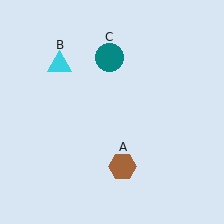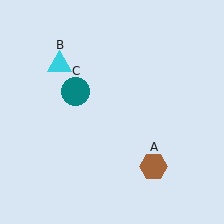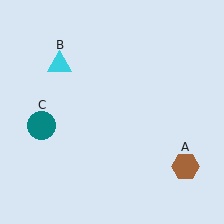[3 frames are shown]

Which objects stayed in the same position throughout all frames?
Cyan triangle (object B) remained stationary.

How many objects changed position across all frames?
2 objects changed position: brown hexagon (object A), teal circle (object C).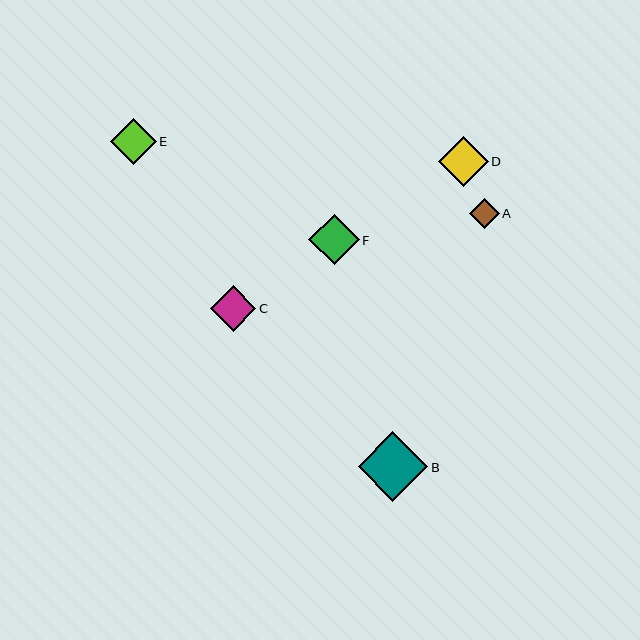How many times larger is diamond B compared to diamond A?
Diamond B is approximately 2.3 times the size of diamond A.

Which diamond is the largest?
Diamond B is the largest with a size of approximately 70 pixels.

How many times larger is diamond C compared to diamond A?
Diamond C is approximately 1.5 times the size of diamond A.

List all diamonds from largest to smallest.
From largest to smallest: B, F, D, E, C, A.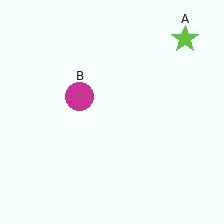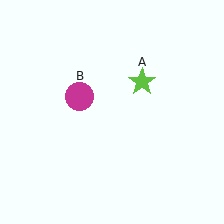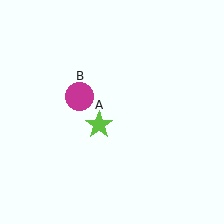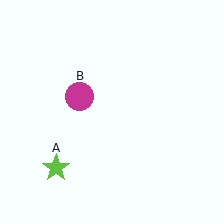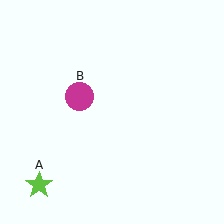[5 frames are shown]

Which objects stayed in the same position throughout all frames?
Magenta circle (object B) remained stationary.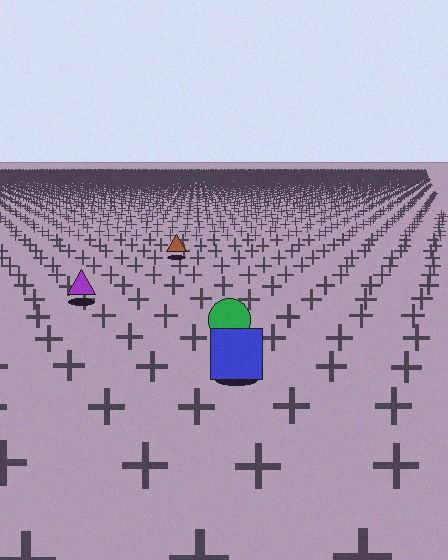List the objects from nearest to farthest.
From nearest to farthest: the blue square, the green circle, the purple triangle, the brown triangle.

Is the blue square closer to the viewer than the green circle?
Yes. The blue square is closer — you can tell from the texture gradient: the ground texture is coarser near it.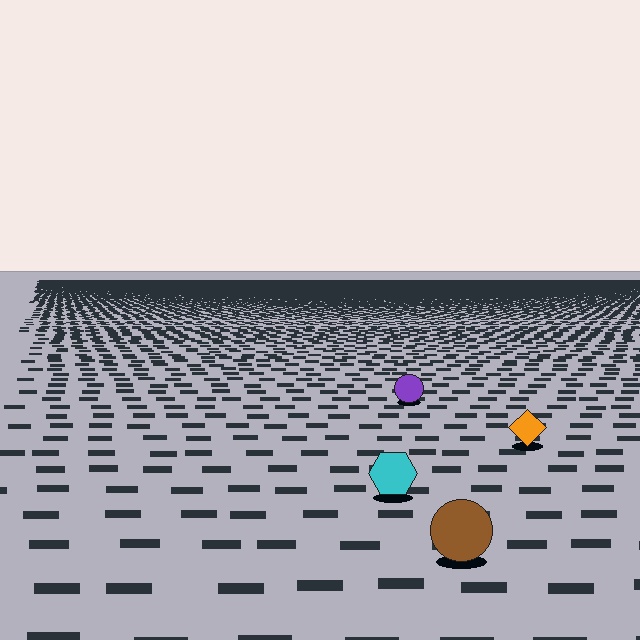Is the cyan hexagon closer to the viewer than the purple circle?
Yes. The cyan hexagon is closer — you can tell from the texture gradient: the ground texture is coarser near it.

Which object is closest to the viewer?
The brown circle is closest. The texture marks near it are larger and more spread out.